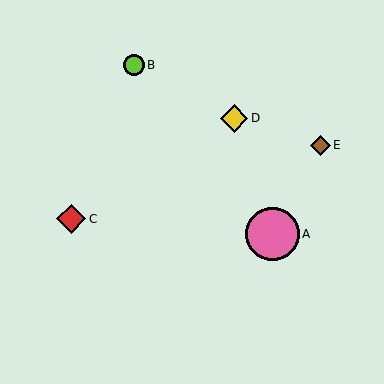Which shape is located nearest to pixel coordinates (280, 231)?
The pink circle (labeled A) at (273, 234) is nearest to that location.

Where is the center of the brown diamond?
The center of the brown diamond is at (320, 145).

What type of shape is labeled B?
Shape B is a lime circle.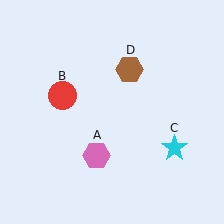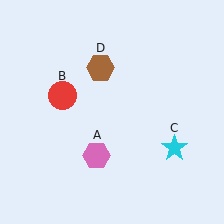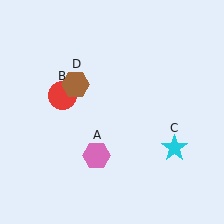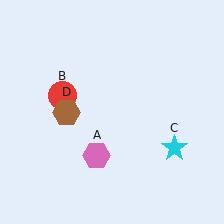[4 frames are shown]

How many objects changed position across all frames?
1 object changed position: brown hexagon (object D).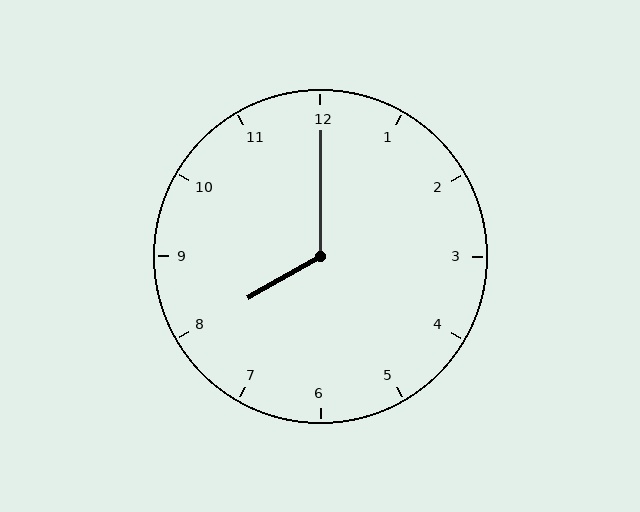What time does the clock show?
8:00.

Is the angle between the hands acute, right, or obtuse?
It is obtuse.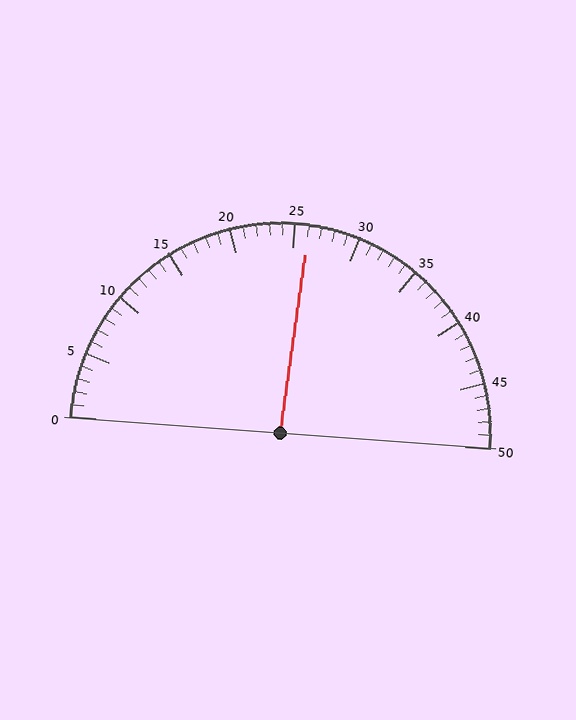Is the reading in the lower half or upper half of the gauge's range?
The reading is in the upper half of the range (0 to 50).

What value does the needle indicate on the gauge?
The needle indicates approximately 26.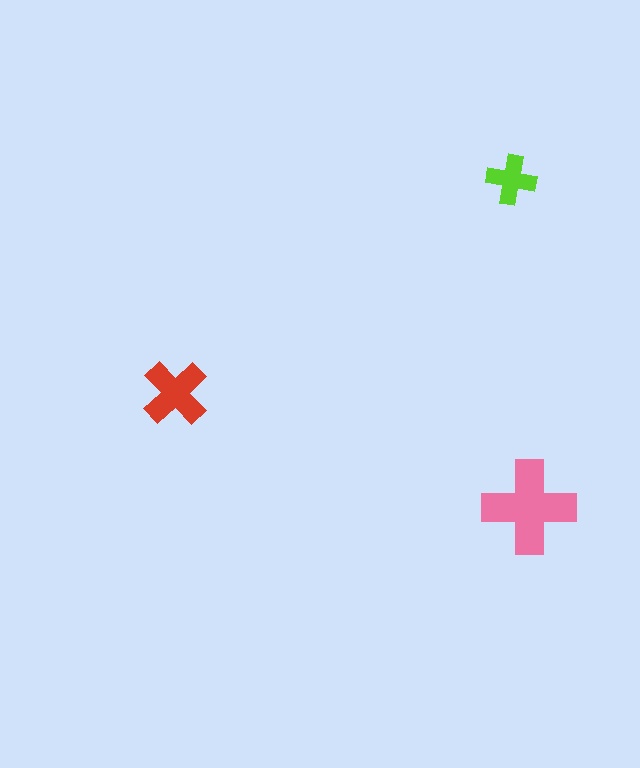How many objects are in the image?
There are 3 objects in the image.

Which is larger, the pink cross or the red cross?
The pink one.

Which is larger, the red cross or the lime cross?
The red one.